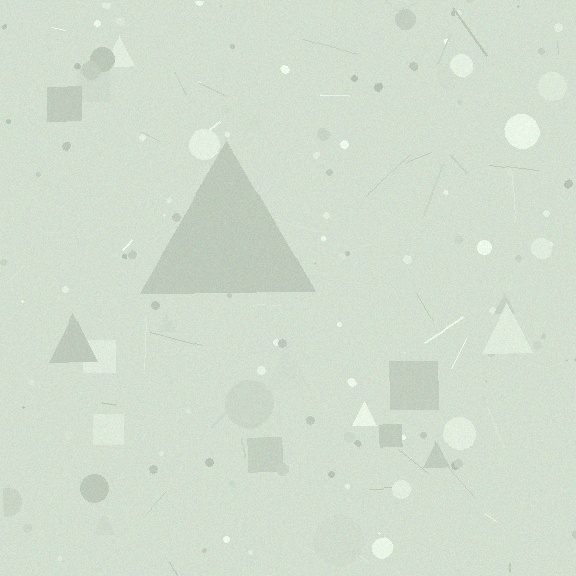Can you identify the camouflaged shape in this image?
The camouflaged shape is a triangle.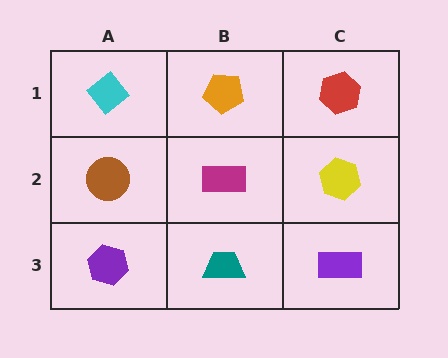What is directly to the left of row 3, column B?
A purple hexagon.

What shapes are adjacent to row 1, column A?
A brown circle (row 2, column A), an orange pentagon (row 1, column B).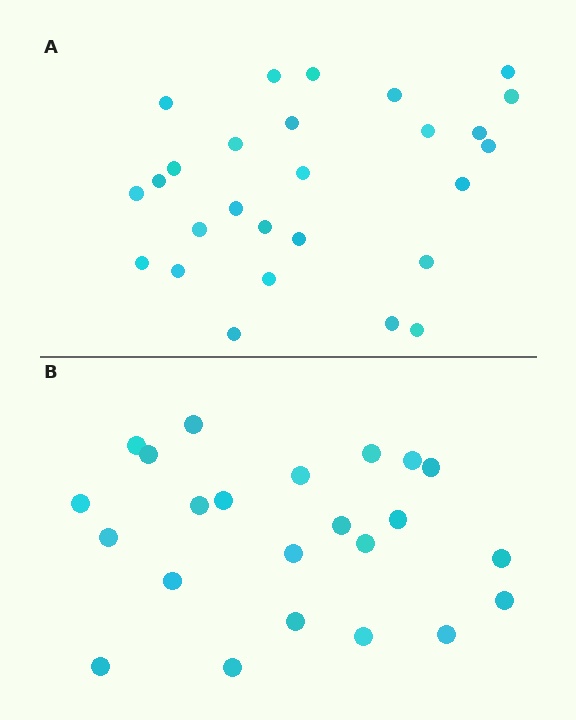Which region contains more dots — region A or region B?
Region A (the top region) has more dots.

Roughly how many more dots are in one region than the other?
Region A has about 4 more dots than region B.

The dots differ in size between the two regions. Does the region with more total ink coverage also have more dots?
No. Region B has more total ink coverage because its dots are larger, but region A actually contains more individual dots. Total area can be misleading — the number of items is what matters here.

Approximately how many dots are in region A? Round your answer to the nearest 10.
About 30 dots. (The exact count is 27, which rounds to 30.)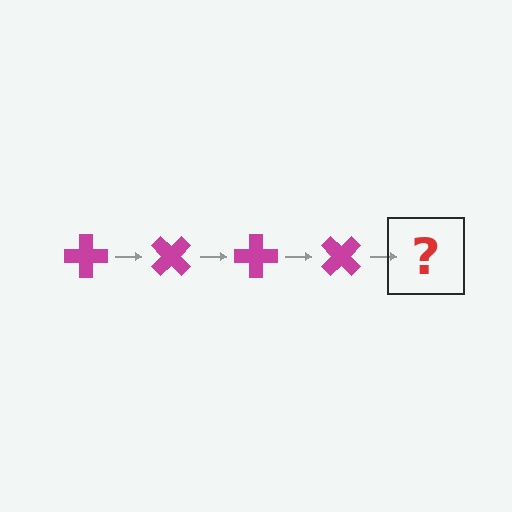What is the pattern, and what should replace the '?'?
The pattern is that the cross rotates 45 degrees each step. The '?' should be a magenta cross rotated 180 degrees.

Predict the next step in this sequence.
The next step is a magenta cross rotated 180 degrees.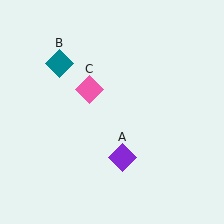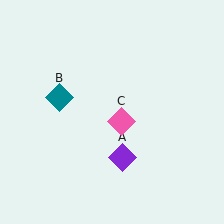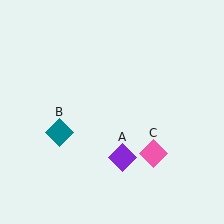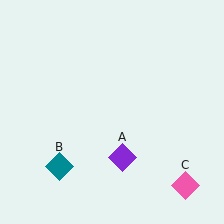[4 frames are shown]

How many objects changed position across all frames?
2 objects changed position: teal diamond (object B), pink diamond (object C).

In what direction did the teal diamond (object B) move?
The teal diamond (object B) moved down.